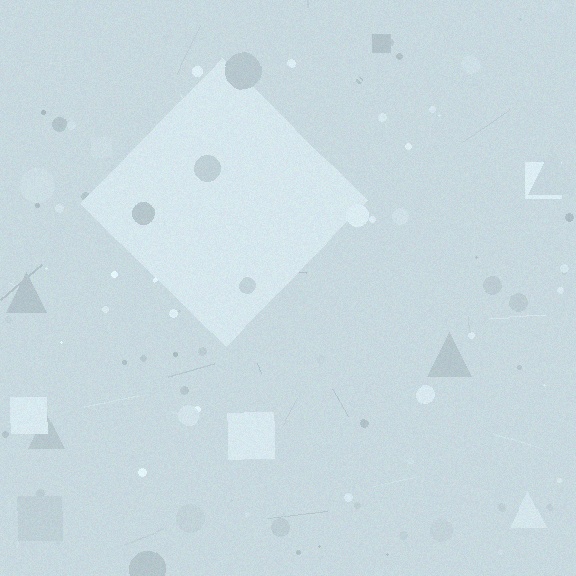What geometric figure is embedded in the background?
A diamond is embedded in the background.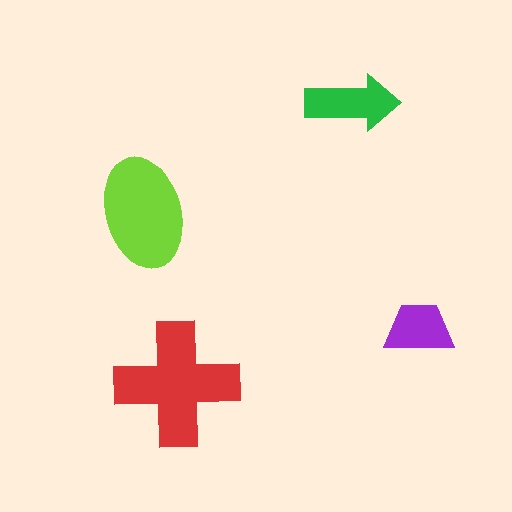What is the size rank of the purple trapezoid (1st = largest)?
4th.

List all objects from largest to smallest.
The red cross, the lime ellipse, the green arrow, the purple trapezoid.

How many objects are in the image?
There are 4 objects in the image.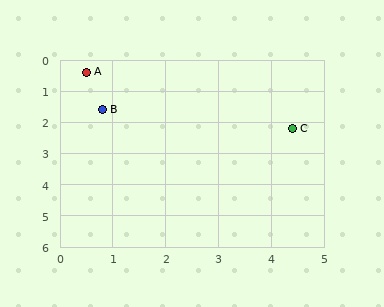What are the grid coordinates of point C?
Point C is at approximately (4.4, 2.2).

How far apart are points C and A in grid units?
Points C and A are about 4.3 grid units apart.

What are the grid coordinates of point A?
Point A is at approximately (0.5, 0.4).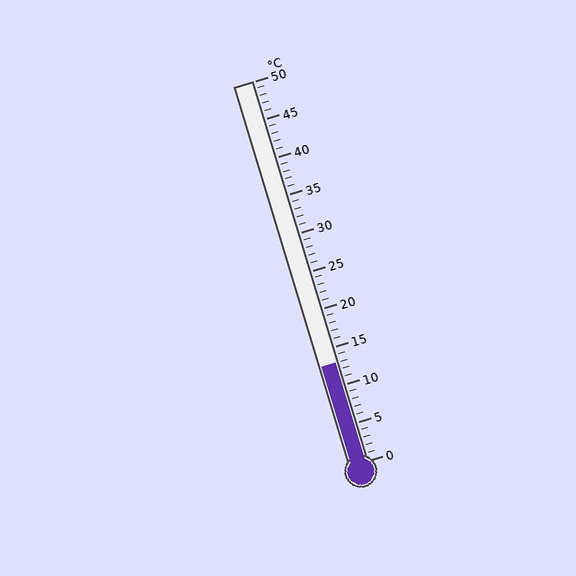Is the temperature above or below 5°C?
The temperature is above 5°C.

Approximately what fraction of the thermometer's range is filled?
The thermometer is filled to approximately 25% of its range.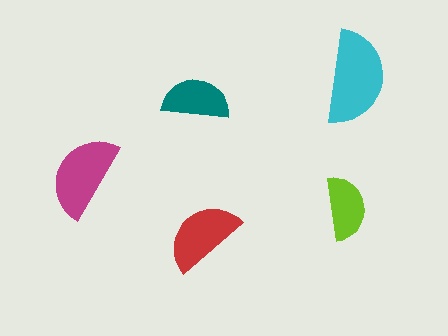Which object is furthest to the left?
The magenta semicircle is leftmost.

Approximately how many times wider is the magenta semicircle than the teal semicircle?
About 1.5 times wider.